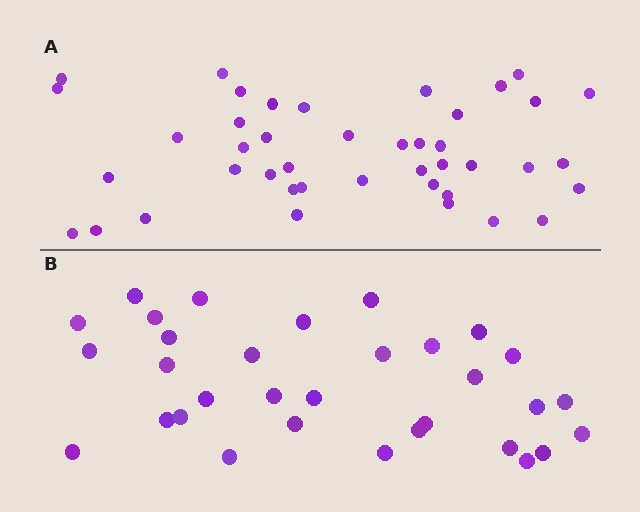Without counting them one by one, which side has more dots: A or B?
Region A (the top region) has more dots.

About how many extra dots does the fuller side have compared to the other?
Region A has roughly 10 or so more dots than region B.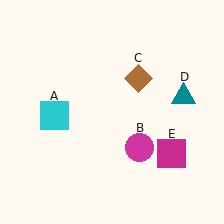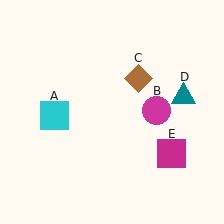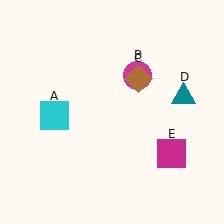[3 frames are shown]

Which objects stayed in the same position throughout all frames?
Cyan square (object A) and brown diamond (object C) and teal triangle (object D) and magenta square (object E) remained stationary.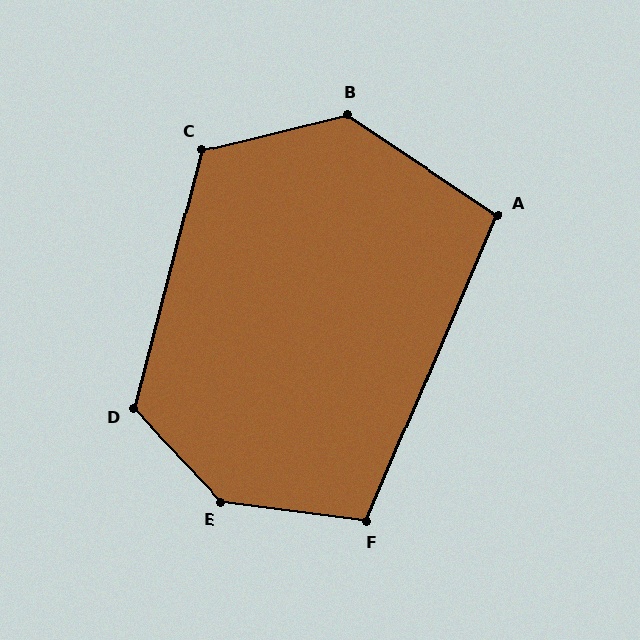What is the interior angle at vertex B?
Approximately 133 degrees (obtuse).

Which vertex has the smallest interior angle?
A, at approximately 100 degrees.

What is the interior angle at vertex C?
Approximately 119 degrees (obtuse).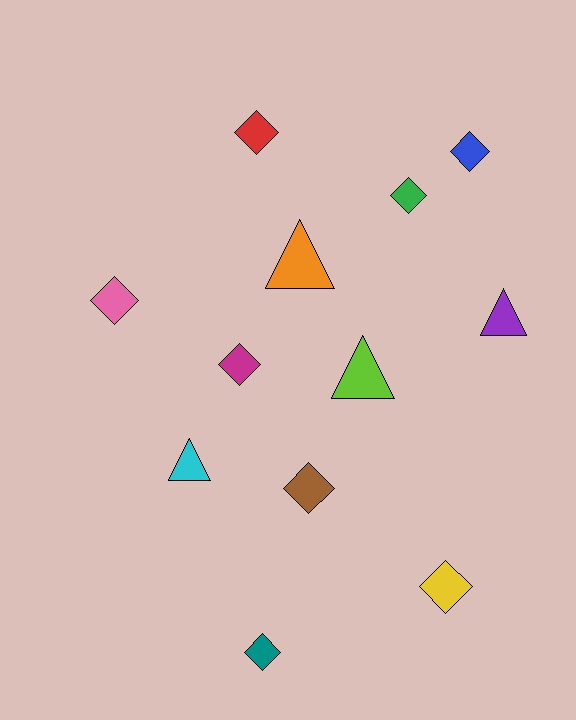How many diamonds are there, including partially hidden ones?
There are 8 diamonds.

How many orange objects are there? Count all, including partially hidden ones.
There is 1 orange object.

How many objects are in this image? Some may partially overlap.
There are 12 objects.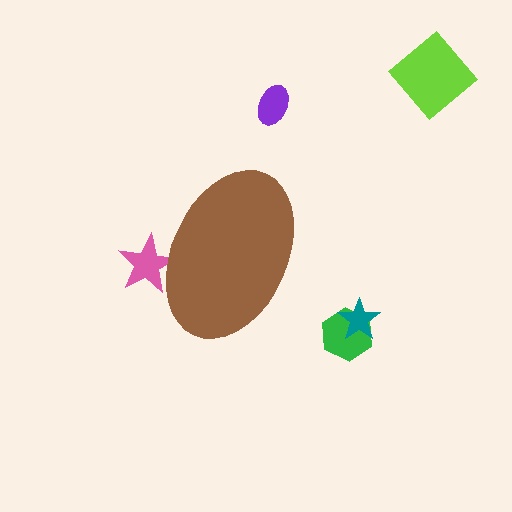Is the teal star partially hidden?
No, the teal star is fully visible.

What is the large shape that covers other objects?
A brown ellipse.